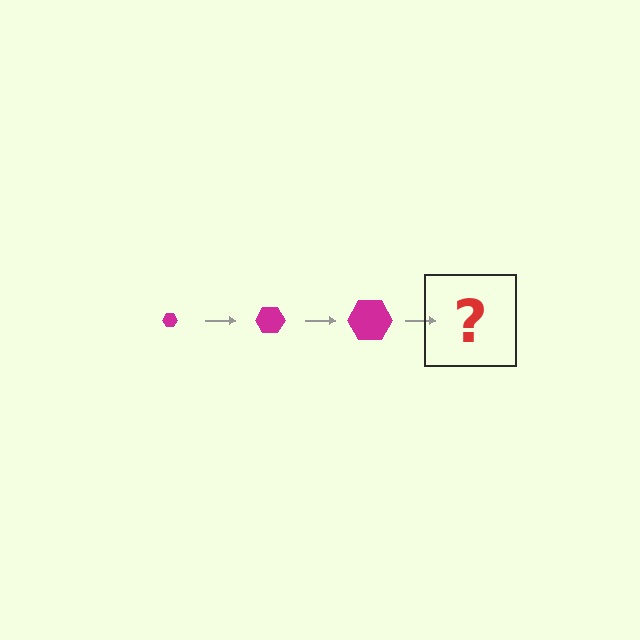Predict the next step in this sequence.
The next step is a magenta hexagon, larger than the previous one.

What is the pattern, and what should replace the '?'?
The pattern is that the hexagon gets progressively larger each step. The '?' should be a magenta hexagon, larger than the previous one.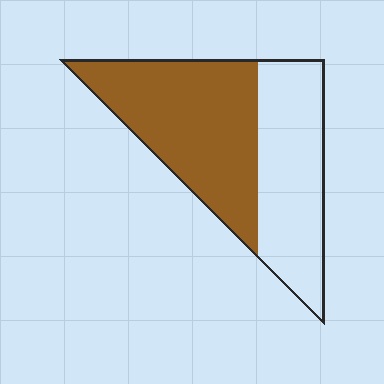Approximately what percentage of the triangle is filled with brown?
Approximately 55%.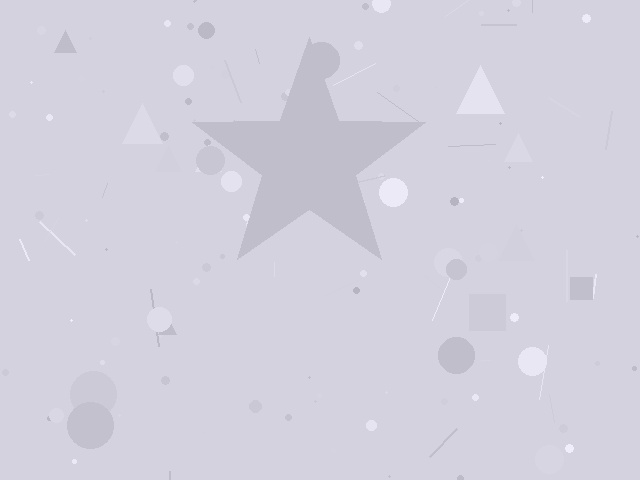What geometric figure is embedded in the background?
A star is embedded in the background.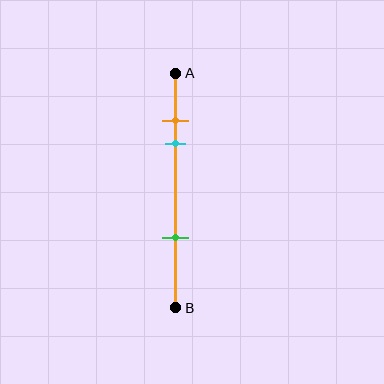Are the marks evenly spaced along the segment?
No, the marks are not evenly spaced.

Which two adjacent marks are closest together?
The orange and cyan marks are the closest adjacent pair.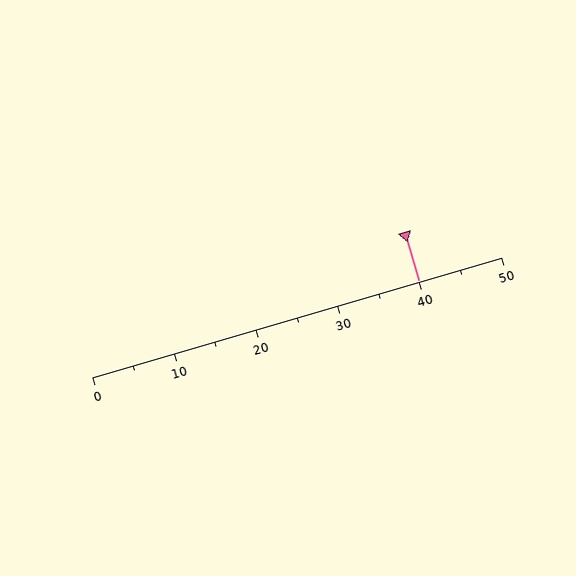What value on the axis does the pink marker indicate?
The marker indicates approximately 40.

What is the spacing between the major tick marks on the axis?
The major ticks are spaced 10 apart.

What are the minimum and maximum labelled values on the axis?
The axis runs from 0 to 50.